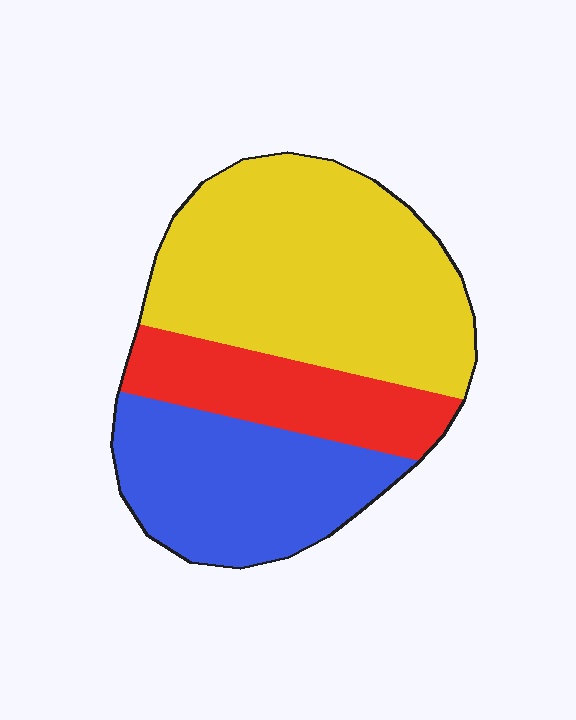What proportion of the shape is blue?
Blue covers 30% of the shape.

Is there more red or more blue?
Blue.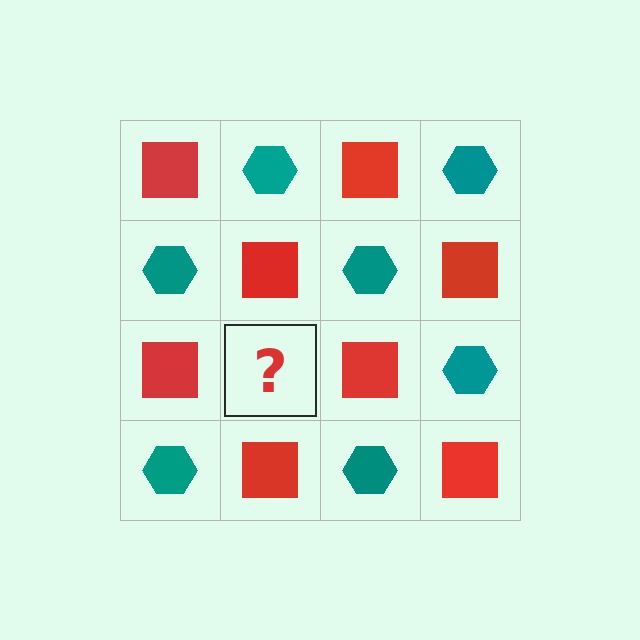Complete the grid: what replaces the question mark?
The question mark should be replaced with a teal hexagon.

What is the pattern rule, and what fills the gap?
The rule is that it alternates red square and teal hexagon in a checkerboard pattern. The gap should be filled with a teal hexagon.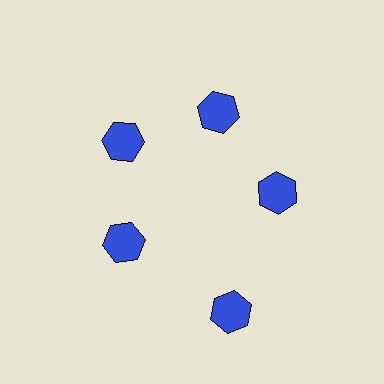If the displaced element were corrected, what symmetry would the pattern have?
It would have 5-fold rotational symmetry — the pattern would map onto itself every 72 degrees.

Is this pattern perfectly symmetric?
No. The 5 blue hexagons are arranged in a ring, but one element near the 5 o'clock position is pushed outward from the center, breaking the 5-fold rotational symmetry.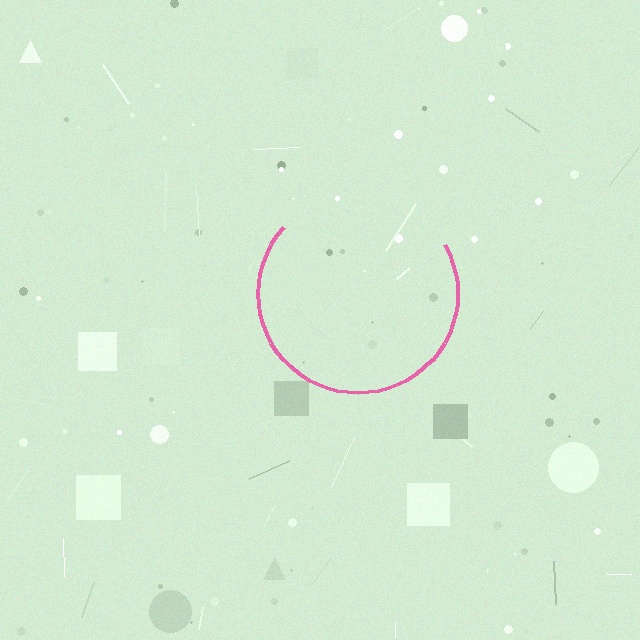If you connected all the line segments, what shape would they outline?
They would outline a circle.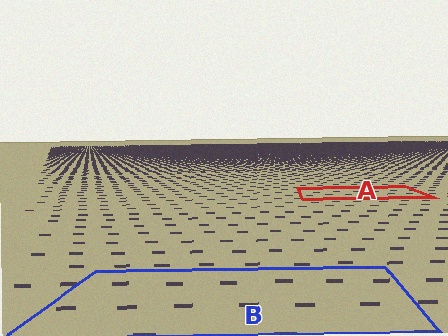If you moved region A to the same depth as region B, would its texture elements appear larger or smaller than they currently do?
They would appear larger. At a closer depth, the same texture elements are projected at a bigger on-screen size.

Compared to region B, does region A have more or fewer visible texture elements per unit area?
Region A has more texture elements per unit area — they are packed more densely because it is farther away.